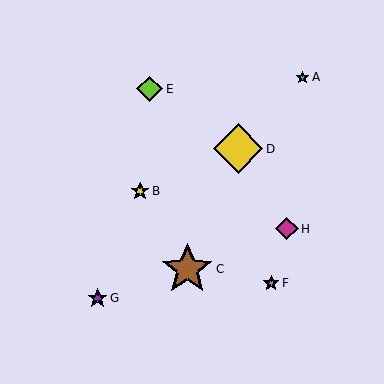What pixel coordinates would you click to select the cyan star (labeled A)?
Click at (302, 77) to select the cyan star A.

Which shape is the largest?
The brown star (labeled C) is the largest.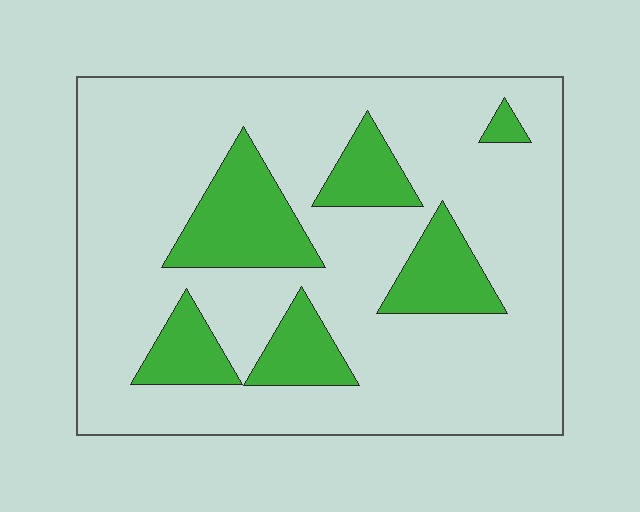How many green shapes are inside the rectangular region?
6.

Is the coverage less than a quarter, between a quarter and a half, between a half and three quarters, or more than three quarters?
Less than a quarter.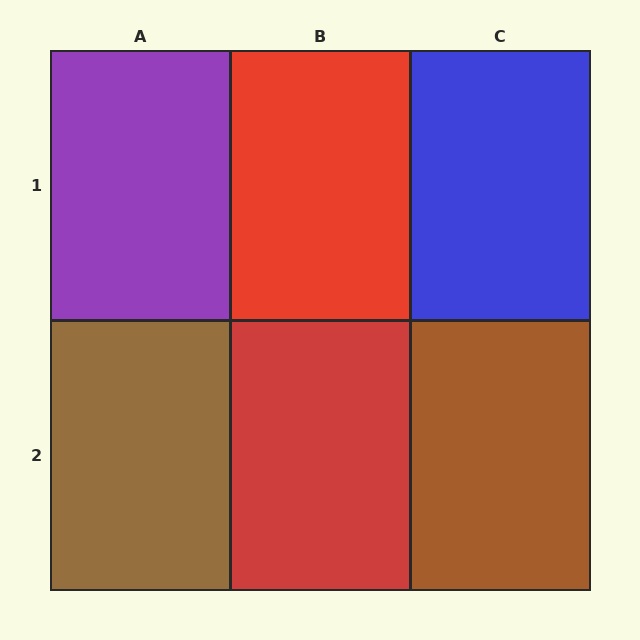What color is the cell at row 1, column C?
Blue.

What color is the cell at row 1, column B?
Red.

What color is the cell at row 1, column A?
Purple.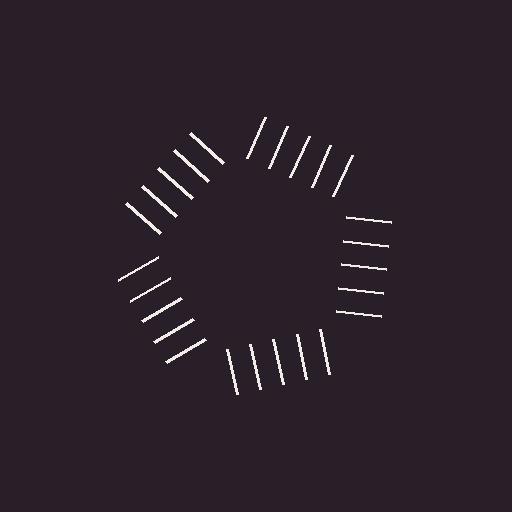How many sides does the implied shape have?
5 sides — the line-ends trace a pentagon.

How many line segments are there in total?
25 — 5 along each of the 5 edges.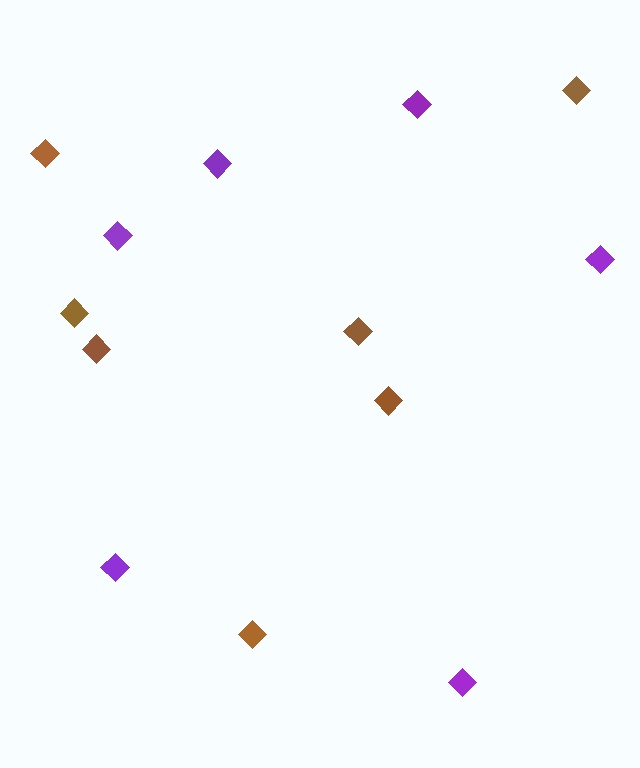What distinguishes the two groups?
There are 2 groups: one group of brown diamonds (7) and one group of purple diamonds (6).